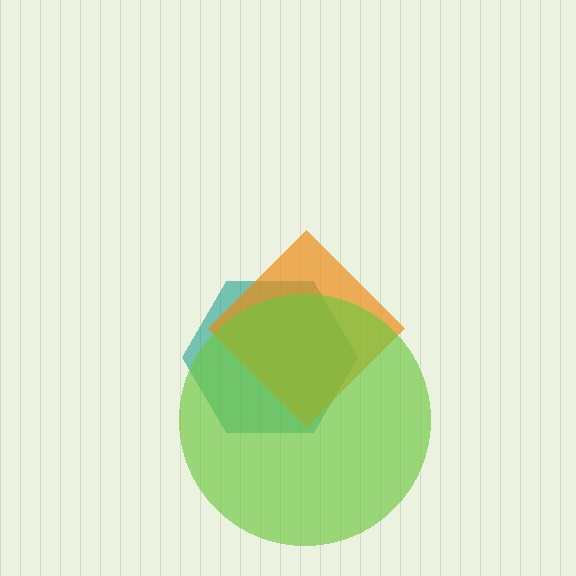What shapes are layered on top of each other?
The layered shapes are: a teal hexagon, an orange diamond, a lime circle.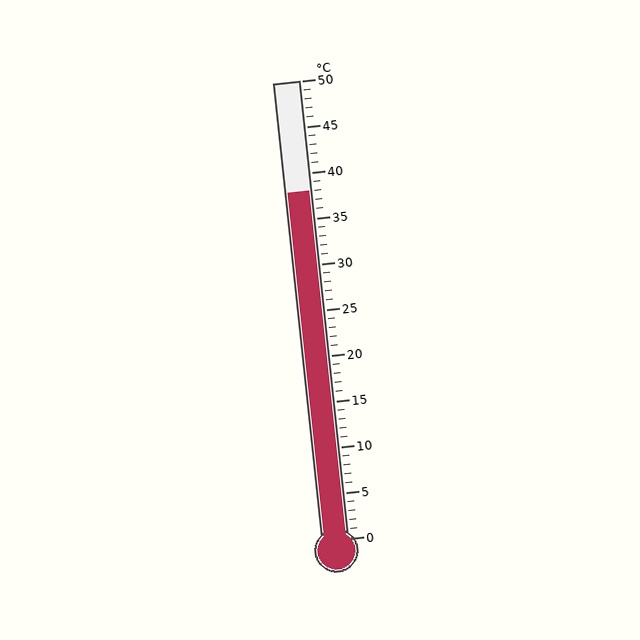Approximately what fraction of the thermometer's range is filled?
The thermometer is filled to approximately 75% of its range.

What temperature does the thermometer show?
The thermometer shows approximately 38°C.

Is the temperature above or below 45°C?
The temperature is below 45°C.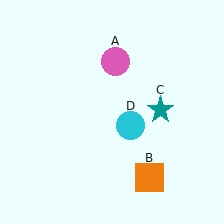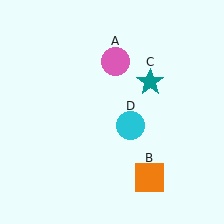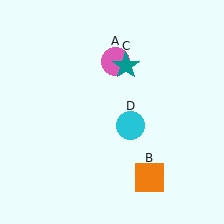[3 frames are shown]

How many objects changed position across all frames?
1 object changed position: teal star (object C).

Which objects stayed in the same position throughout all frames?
Pink circle (object A) and orange square (object B) and cyan circle (object D) remained stationary.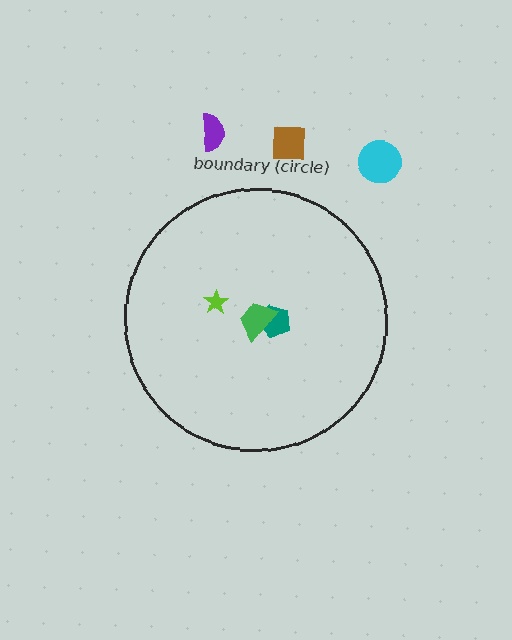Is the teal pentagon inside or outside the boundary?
Inside.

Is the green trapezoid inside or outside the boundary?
Inside.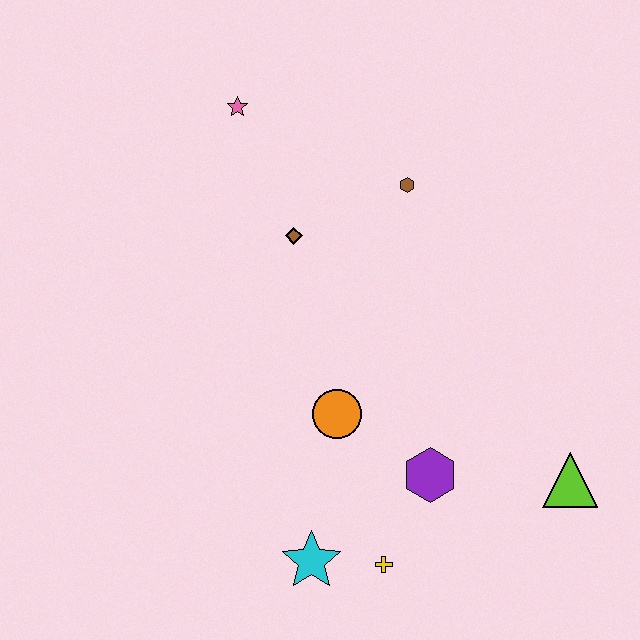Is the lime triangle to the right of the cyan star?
Yes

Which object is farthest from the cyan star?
The pink star is farthest from the cyan star.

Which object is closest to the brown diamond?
The brown hexagon is closest to the brown diamond.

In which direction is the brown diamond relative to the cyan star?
The brown diamond is above the cyan star.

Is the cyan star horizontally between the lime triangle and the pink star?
Yes